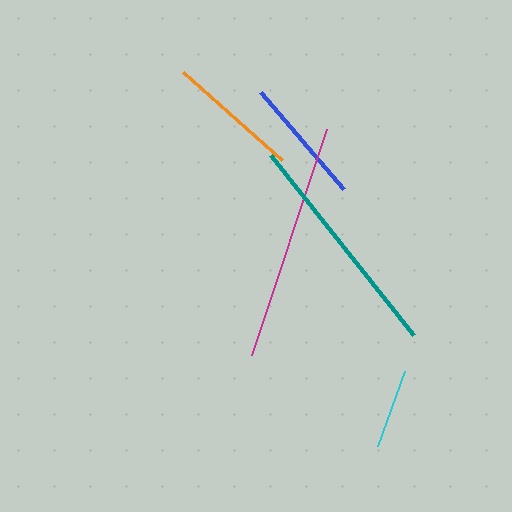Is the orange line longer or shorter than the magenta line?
The magenta line is longer than the orange line.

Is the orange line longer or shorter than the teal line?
The teal line is longer than the orange line.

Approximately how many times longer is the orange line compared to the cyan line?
The orange line is approximately 1.7 times the length of the cyan line.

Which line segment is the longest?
The magenta line is the longest at approximately 239 pixels.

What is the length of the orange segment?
The orange segment is approximately 132 pixels long.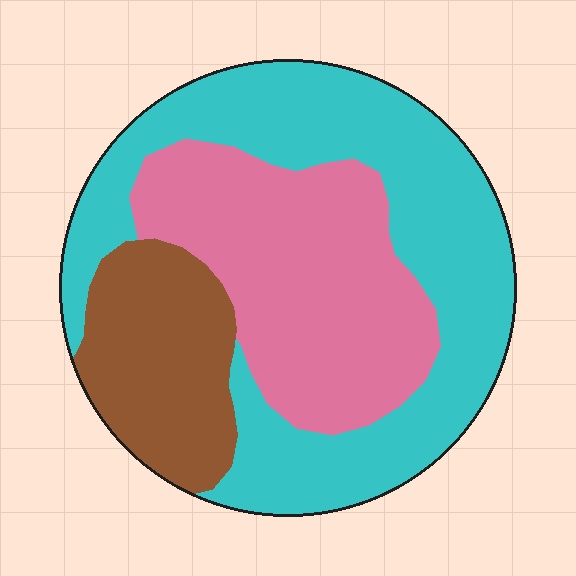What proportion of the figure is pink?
Pink covers around 35% of the figure.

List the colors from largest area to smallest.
From largest to smallest: cyan, pink, brown.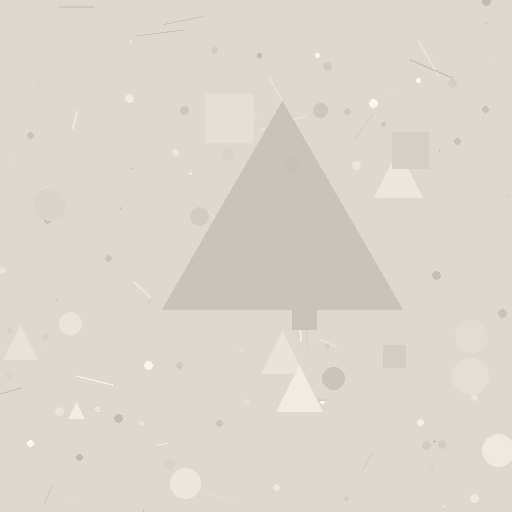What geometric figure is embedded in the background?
A triangle is embedded in the background.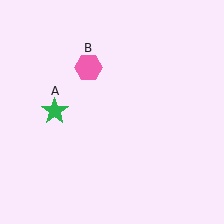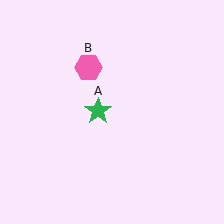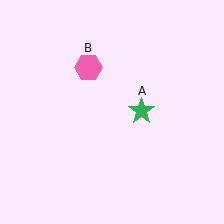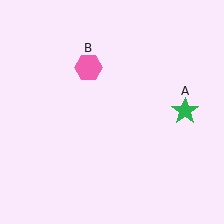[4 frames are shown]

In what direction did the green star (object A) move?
The green star (object A) moved right.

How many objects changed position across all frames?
1 object changed position: green star (object A).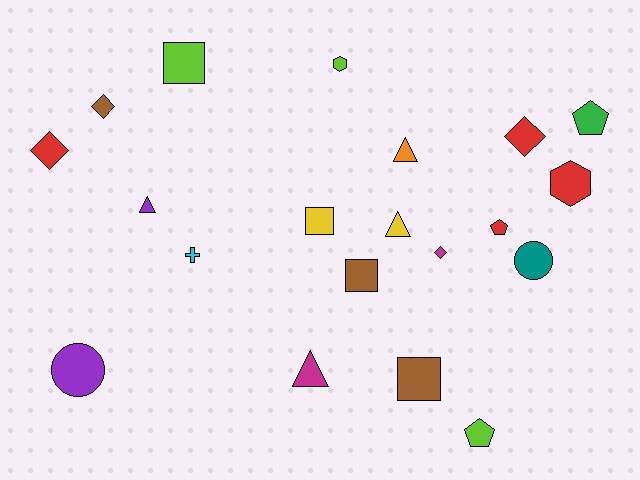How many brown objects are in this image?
There are 3 brown objects.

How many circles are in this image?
There are 2 circles.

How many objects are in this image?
There are 20 objects.